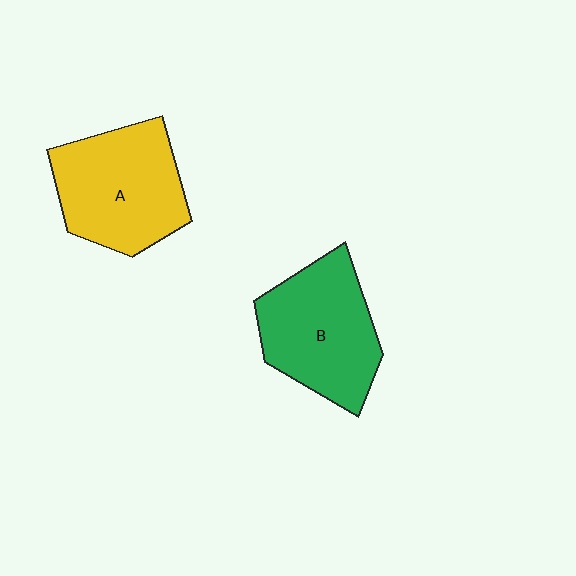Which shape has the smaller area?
Shape B (green).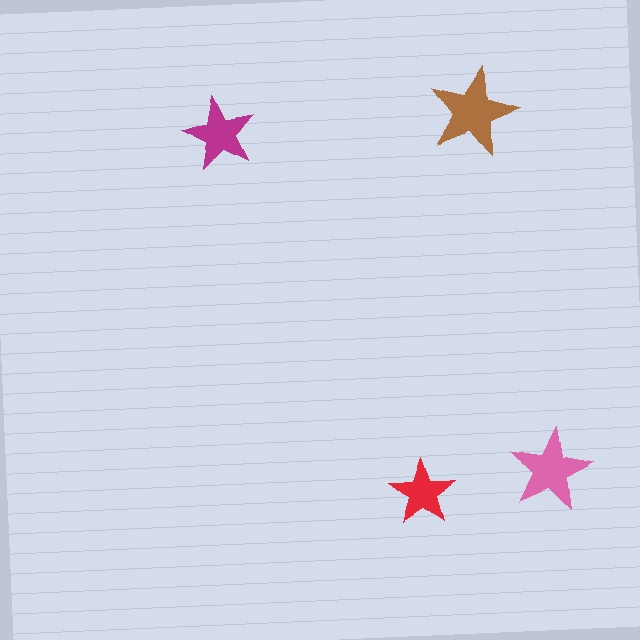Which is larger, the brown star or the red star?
The brown one.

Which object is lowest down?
The red star is bottommost.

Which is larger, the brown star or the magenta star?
The brown one.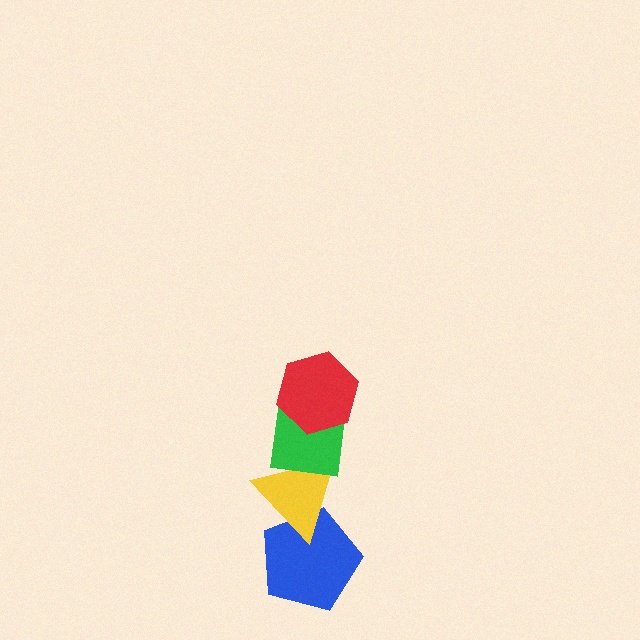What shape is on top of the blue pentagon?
The yellow triangle is on top of the blue pentagon.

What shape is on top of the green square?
The red hexagon is on top of the green square.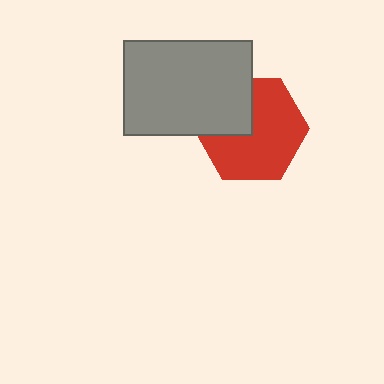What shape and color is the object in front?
The object in front is a gray rectangle.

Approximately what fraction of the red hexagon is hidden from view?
Roughly 31% of the red hexagon is hidden behind the gray rectangle.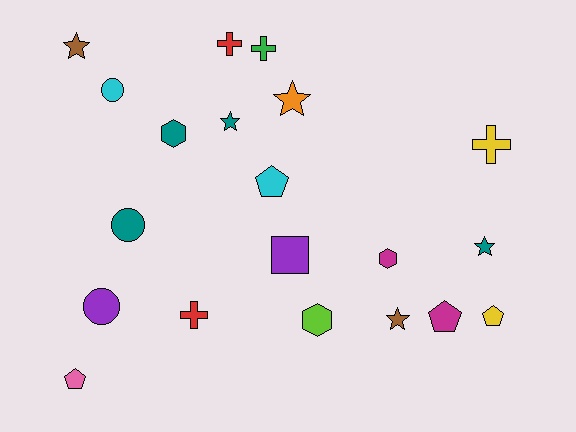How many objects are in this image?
There are 20 objects.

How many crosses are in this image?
There are 4 crosses.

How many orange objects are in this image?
There is 1 orange object.